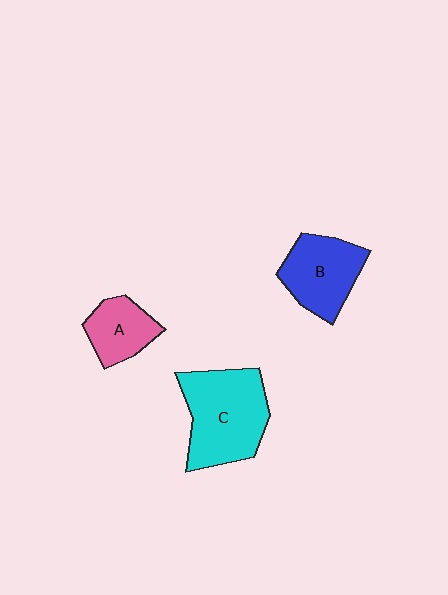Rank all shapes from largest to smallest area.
From largest to smallest: C (cyan), B (blue), A (pink).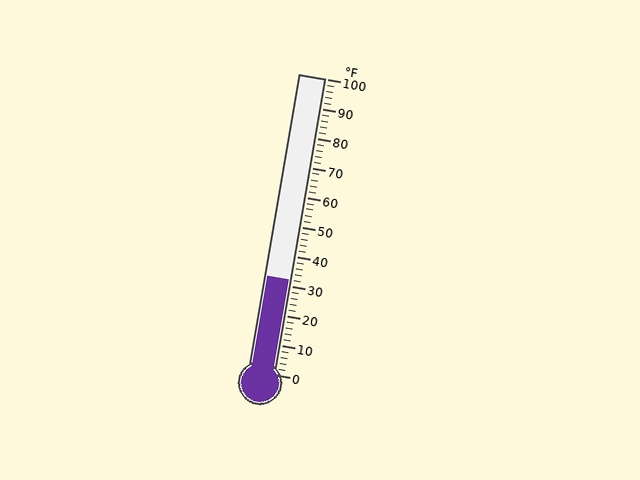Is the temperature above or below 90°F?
The temperature is below 90°F.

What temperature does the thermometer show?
The thermometer shows approximately 32°F.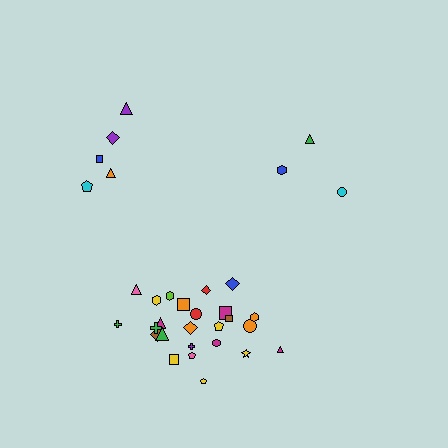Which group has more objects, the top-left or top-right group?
The top-left group.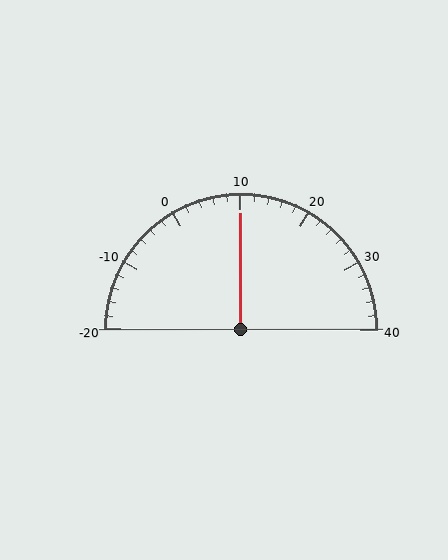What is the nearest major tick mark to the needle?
The nearest major tick mark is 10.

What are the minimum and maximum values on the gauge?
The gauge ranges from -20 to 40.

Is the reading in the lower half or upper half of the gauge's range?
The reading is in the upper half of the range (-20 to 40).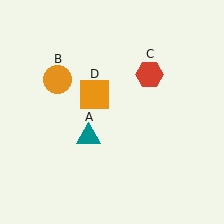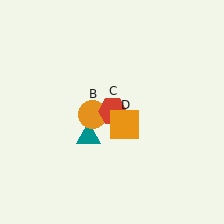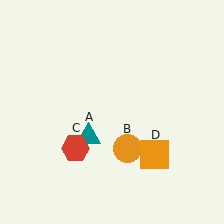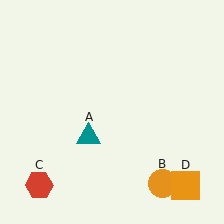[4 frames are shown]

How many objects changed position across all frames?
3 objects changed position: orange circle (object B), red hexagon (object C), orange square (object D).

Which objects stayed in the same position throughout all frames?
Teal triangle (object A) remained stationary.